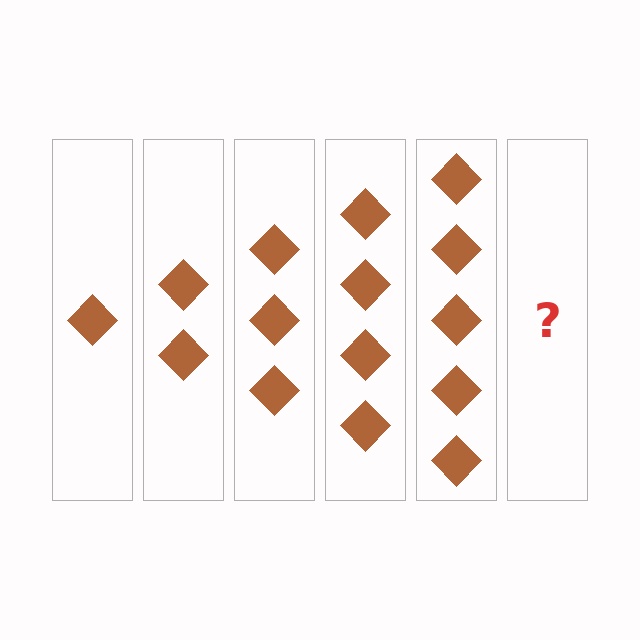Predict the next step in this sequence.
The next step is 6 diamonds.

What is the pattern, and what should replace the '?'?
The pattern is that each step adds one more diamond. The '?' should be 6 diamonds.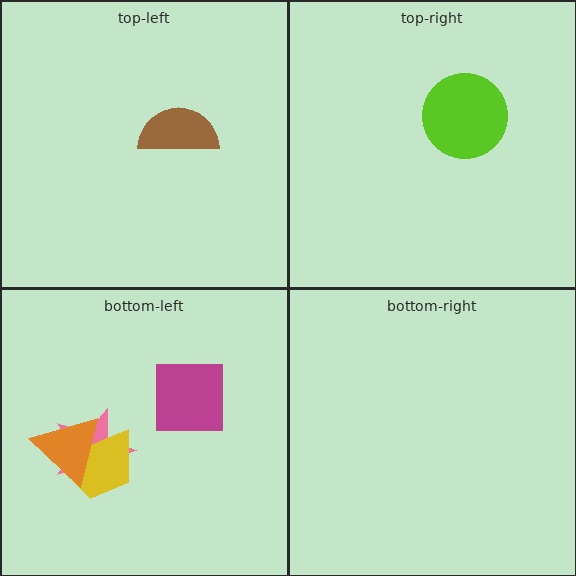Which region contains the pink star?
The bottom-left region.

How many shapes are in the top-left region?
1.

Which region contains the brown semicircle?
The top-left region.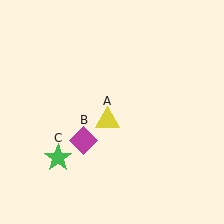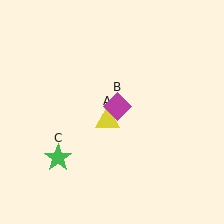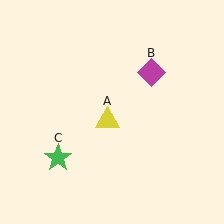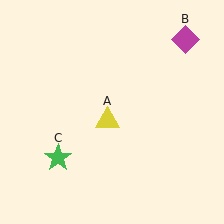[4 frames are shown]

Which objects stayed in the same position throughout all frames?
Yellow triangle (object A) and green star (object C) remained stationary.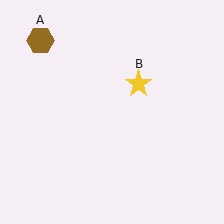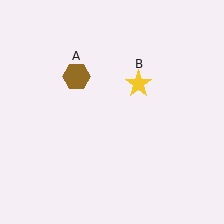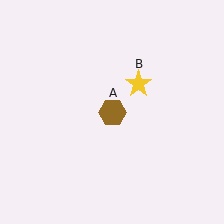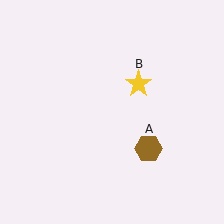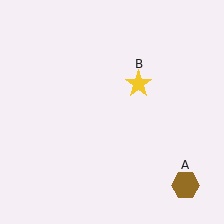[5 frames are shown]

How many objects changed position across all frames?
1 object changed position: brown hexagon (object A).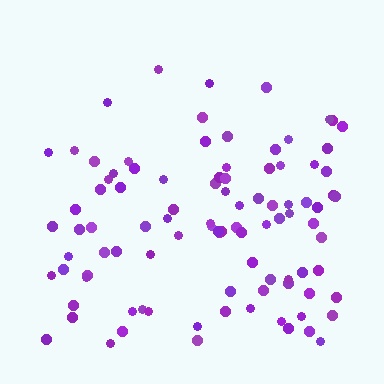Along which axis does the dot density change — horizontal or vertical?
Vertical.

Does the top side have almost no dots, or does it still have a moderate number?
Still a moderate number, just noticeably fewer than the bottom.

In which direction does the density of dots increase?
From top to bottom, with the bottom side densest.